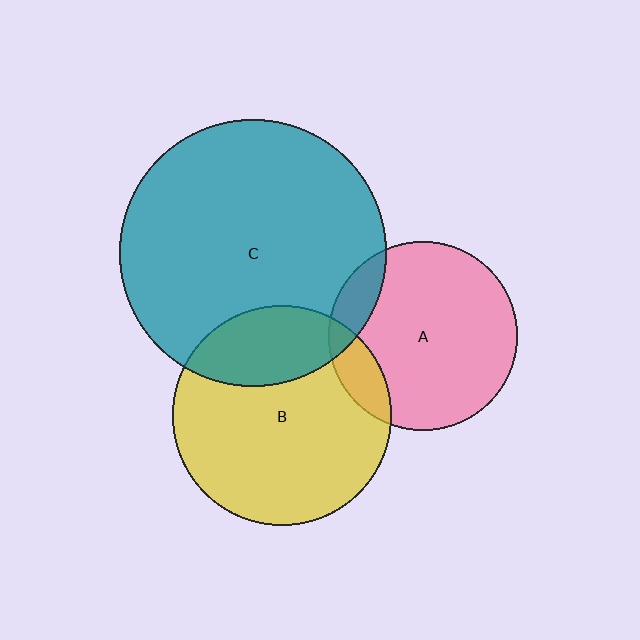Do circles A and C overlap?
Yes.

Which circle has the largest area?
Circle C (teal).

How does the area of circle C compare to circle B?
Approximately 1.5 times.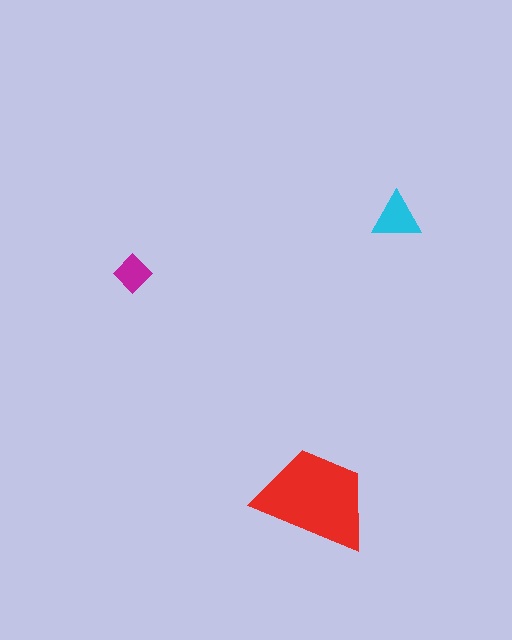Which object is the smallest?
The magenta diamond.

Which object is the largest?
The red trapezoid.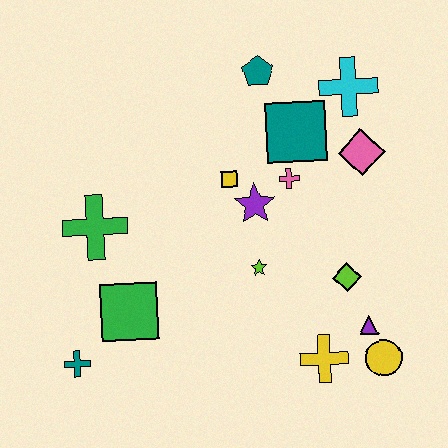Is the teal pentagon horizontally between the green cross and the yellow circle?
Yes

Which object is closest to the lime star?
The purple star is closest to the lime star.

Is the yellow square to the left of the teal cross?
No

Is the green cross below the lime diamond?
No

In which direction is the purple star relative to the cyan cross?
The purple star is below the cyan cross.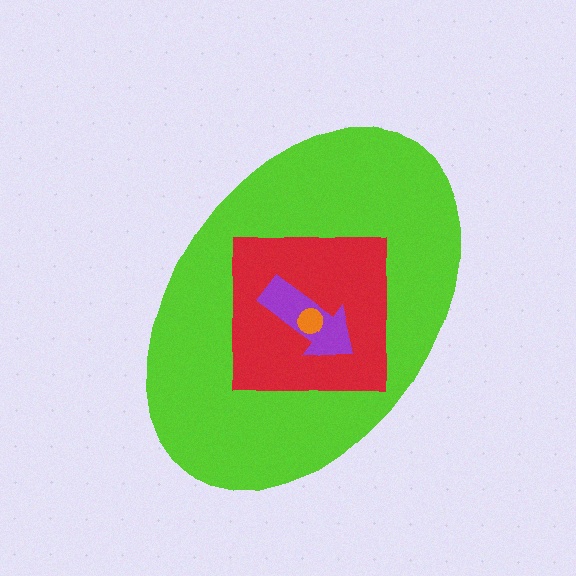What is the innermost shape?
The orange circle.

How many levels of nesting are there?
4.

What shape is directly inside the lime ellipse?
The red square.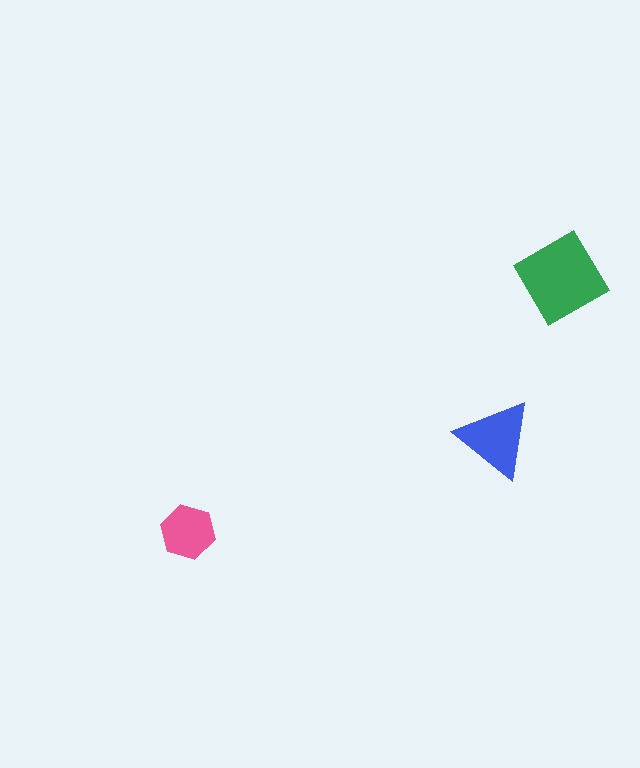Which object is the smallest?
The pink hexagon.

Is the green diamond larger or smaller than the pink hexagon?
Larger.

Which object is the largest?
The green diamond.